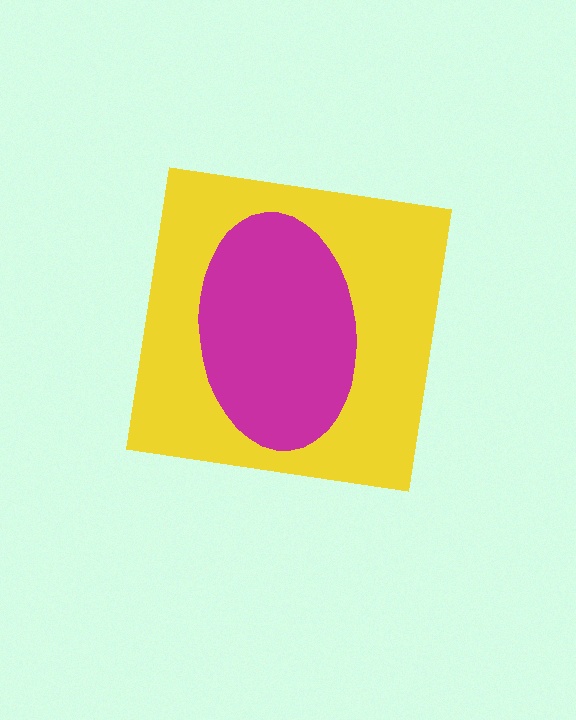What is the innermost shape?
The magenta ellipse.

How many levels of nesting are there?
2.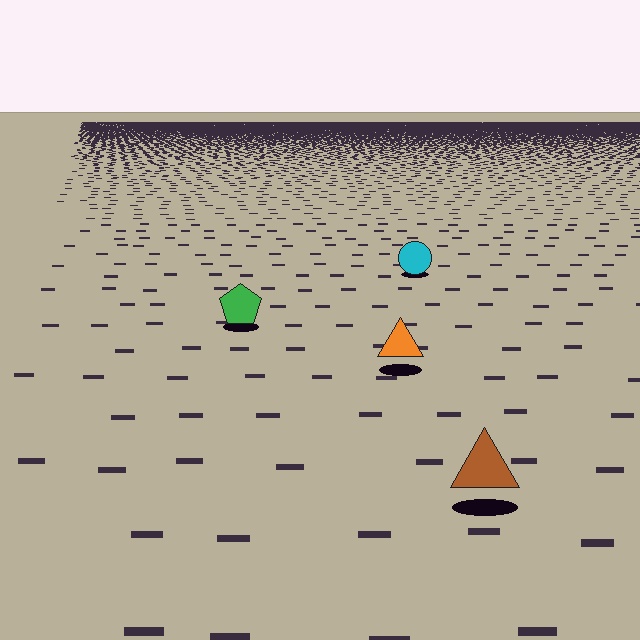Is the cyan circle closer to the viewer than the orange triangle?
No. The orange triangle is closer — you can tell from the texture gradient: the ground texture is coarser near it.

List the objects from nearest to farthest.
From nearest to farthest: the brown triangle, the orange triangle, the green pentagon, the cyan circle.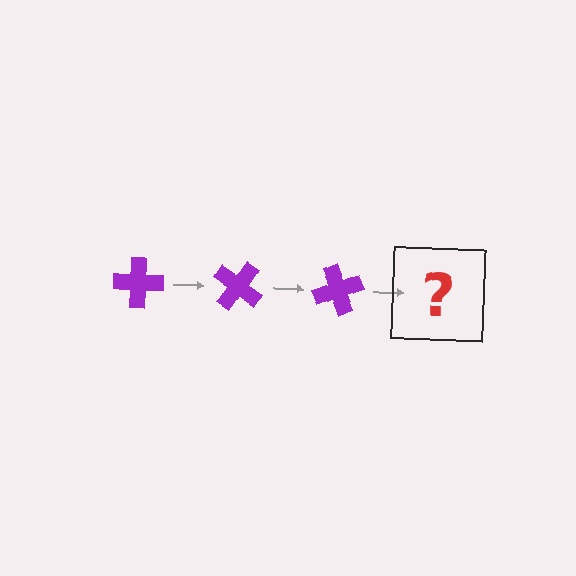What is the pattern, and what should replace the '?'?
The pattern is that the cross rotates 35 degrees each step. The '?' should be a purple cross rotated 105 degrees.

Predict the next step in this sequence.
The next step is a purple cross rotated 105 degrees.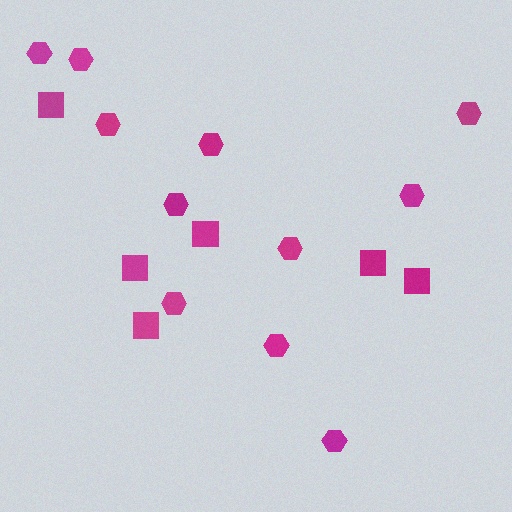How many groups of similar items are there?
There are 2 groups: one group of squares (6) and one group of hexagons (11).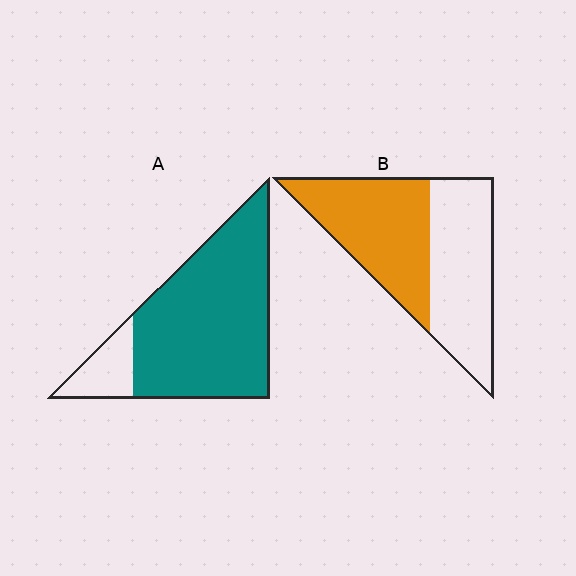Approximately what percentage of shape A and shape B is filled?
A is approximately 85% and B is approximately 50%.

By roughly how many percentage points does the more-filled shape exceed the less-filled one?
By roughly 35 percentage points (A over B).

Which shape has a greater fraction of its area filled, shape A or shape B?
Shape A.